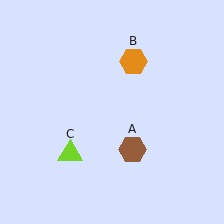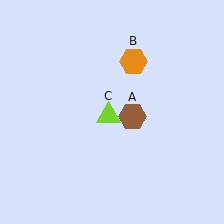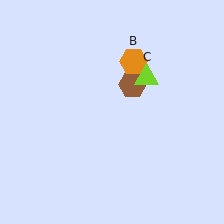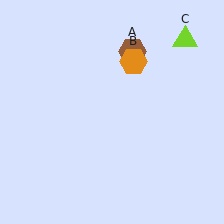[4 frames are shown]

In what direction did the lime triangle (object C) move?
The lime triangle (object C) moved up and to the right.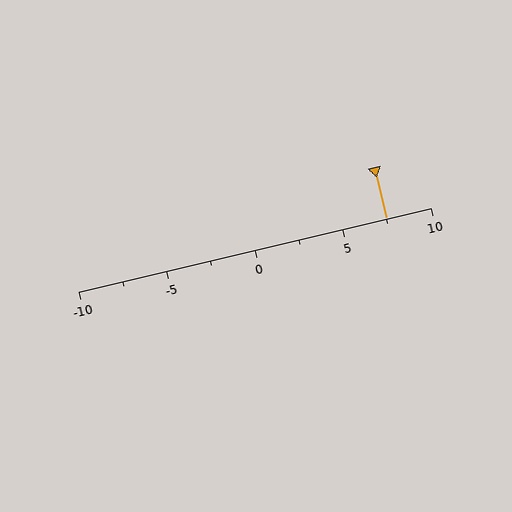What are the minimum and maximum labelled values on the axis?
The axis runs from -10 to 10.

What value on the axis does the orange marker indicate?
The marker indicates approximately 7.5.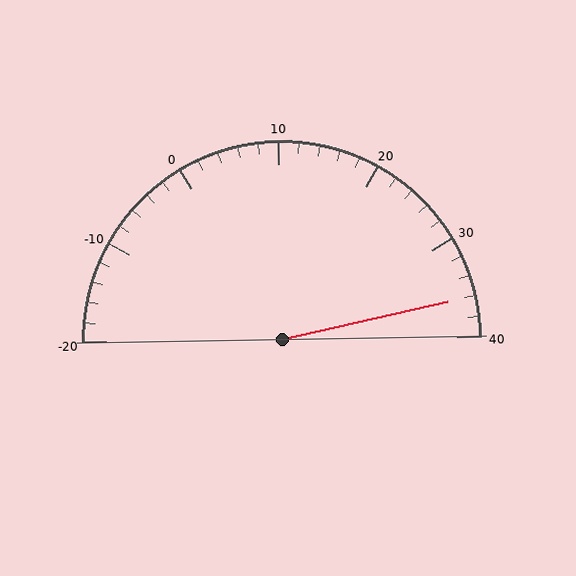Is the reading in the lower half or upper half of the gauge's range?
The reading is in the upper half of the range (-20 to 40).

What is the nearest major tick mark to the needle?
The nearest major tick mark is 40.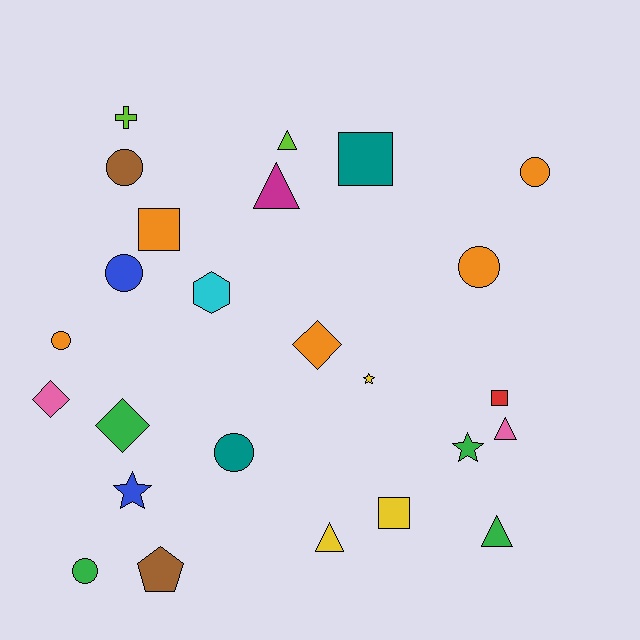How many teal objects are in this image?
There are 2 teal objects.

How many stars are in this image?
There are 3 stars.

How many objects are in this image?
There are 25 objects.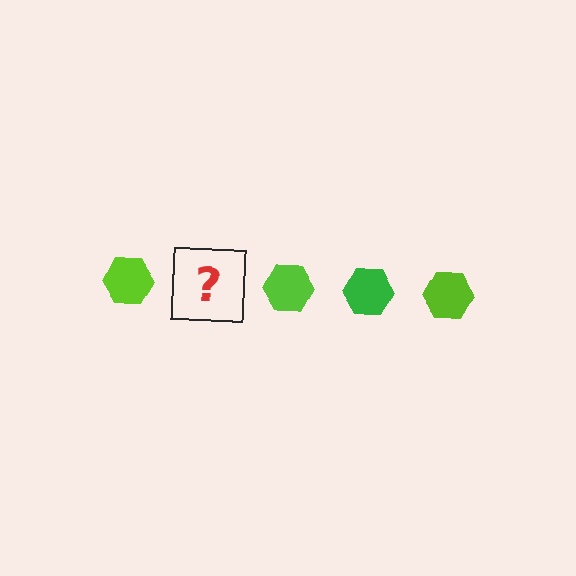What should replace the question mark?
The question mark should be replaced with a green hexagon.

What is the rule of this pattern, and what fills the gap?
The rule is that the pattern cycles through lime, green hexagons. The gap should be filled with a green hexagon.